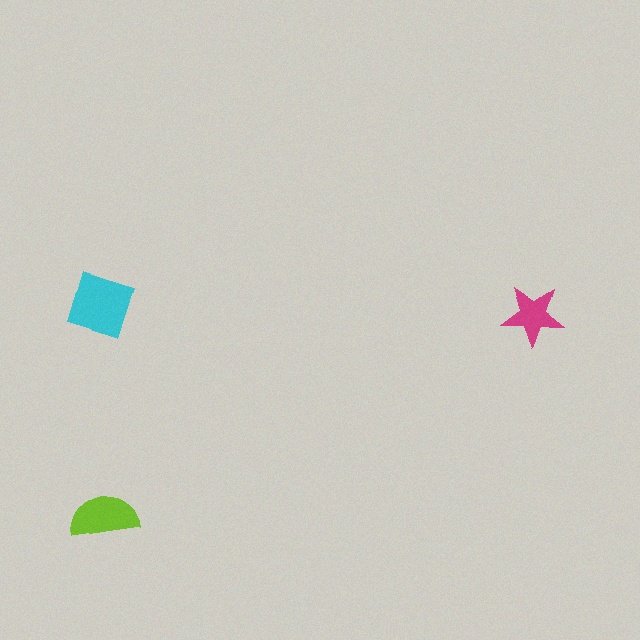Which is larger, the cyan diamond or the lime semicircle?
The cyan diamond.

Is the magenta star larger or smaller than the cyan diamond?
Smaller.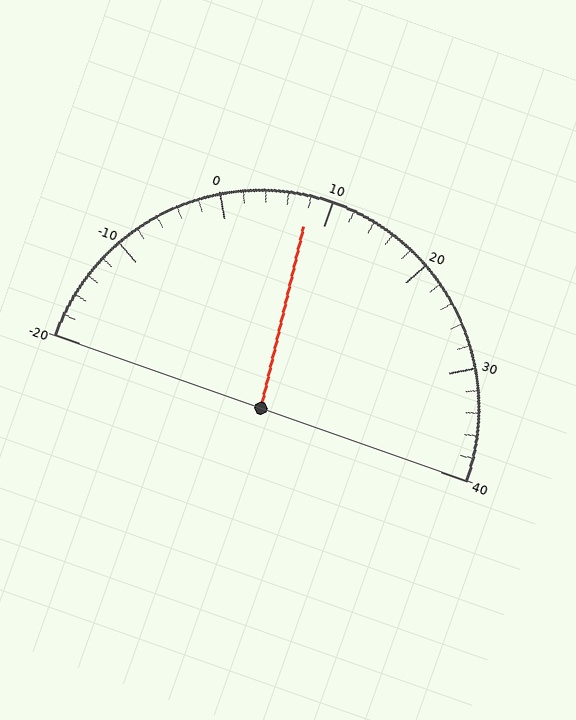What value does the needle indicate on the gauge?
The needle indicates approximately 8.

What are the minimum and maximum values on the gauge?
The gauge ranges from -20 to 40.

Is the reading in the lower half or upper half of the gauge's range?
The reading is in the lower half of the range (-20 to 40).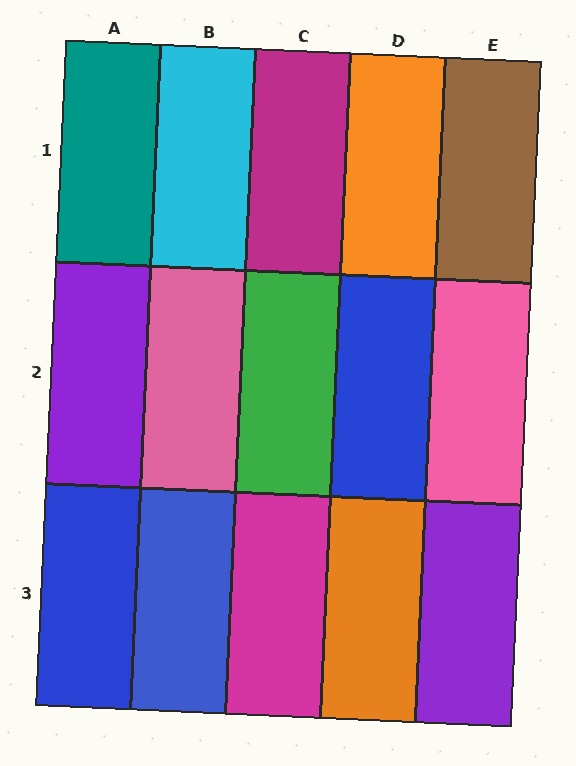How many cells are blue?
3 cells are blue.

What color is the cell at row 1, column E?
Brown.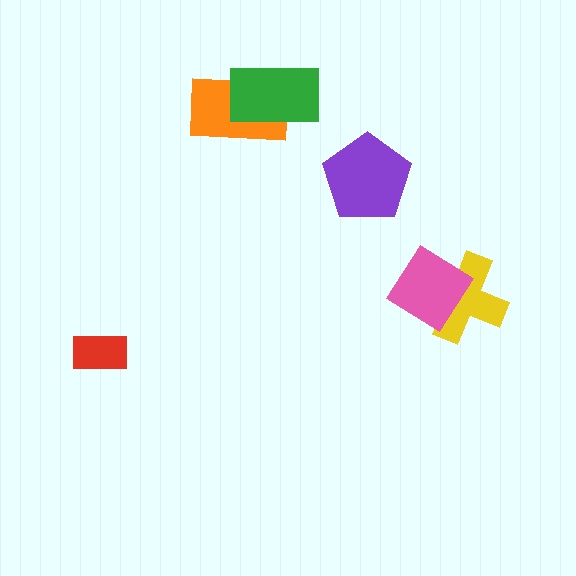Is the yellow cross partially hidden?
Yes, it is partially covered by another shape.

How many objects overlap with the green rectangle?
1 object overlaps with the green rectangle.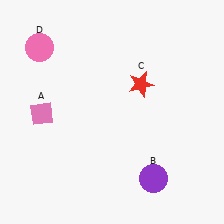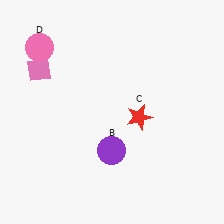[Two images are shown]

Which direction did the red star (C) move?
The red star (C) moved down.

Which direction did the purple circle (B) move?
The purple circle (B) moved left.